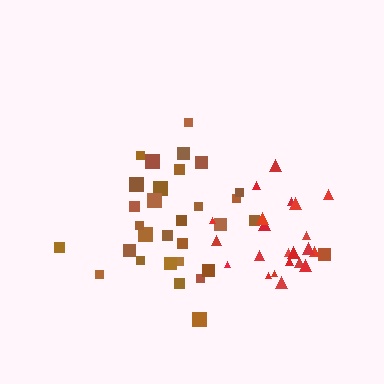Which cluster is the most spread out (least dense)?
Brown.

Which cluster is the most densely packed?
Red.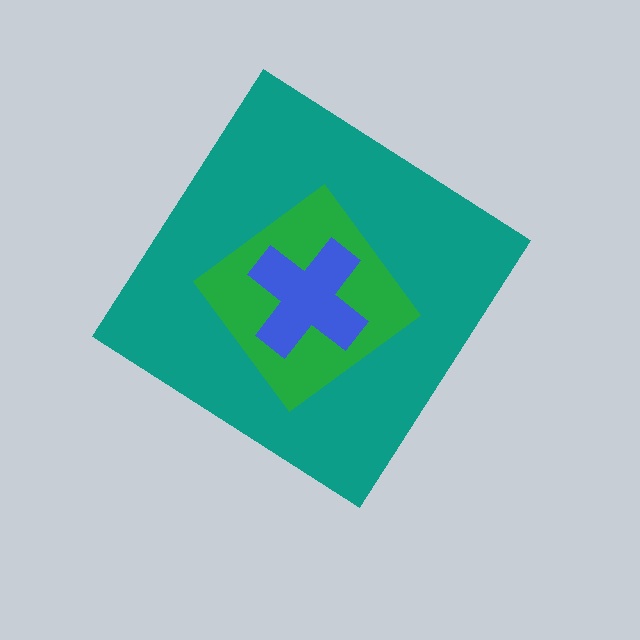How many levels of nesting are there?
3.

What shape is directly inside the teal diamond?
The green diamond.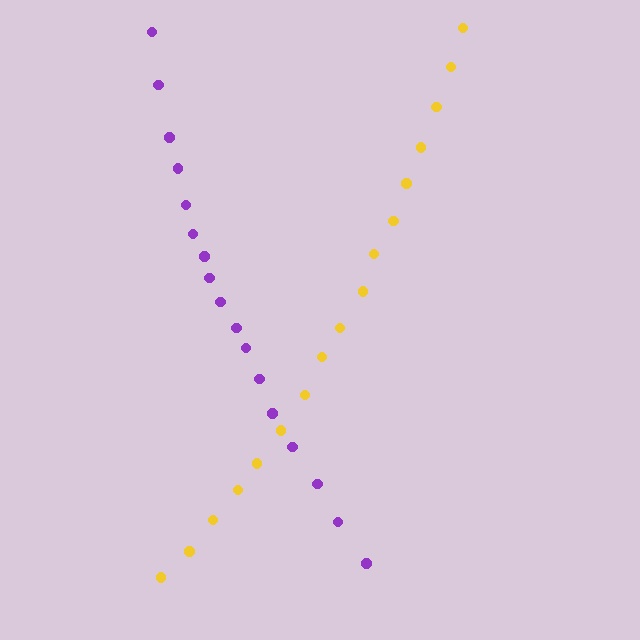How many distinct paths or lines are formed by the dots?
There are 2 distinct paths.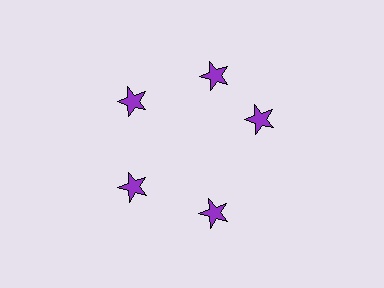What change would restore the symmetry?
The symmetry would be restored by rotating it back into even spacing with its neighbors so that all 5 stars sit at equal angles and equal distance from the center.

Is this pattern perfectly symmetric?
No. The 5 purple stars are arranged in a ring, but one element near the 3 o'clock position is rotated out of alignment along the ring, breaking the 5-fold rotational symmetry.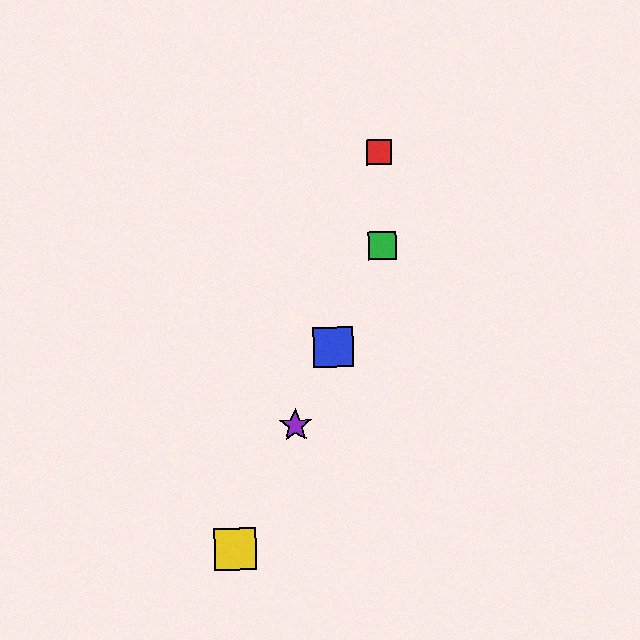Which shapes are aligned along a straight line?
The blue square, the green square, the yellow square, the purple star are aligned along a straight line.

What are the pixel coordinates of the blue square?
The blue square is at (333, 347).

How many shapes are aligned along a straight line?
4 shapes (the blue square, the green square, the yellow square, the purple star) are aligned along a straight line.